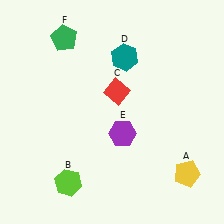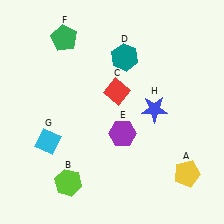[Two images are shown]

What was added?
A cyan diamond (G), a blue star (H) were added in Image 2.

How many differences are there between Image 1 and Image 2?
There are 2 differences between the two images.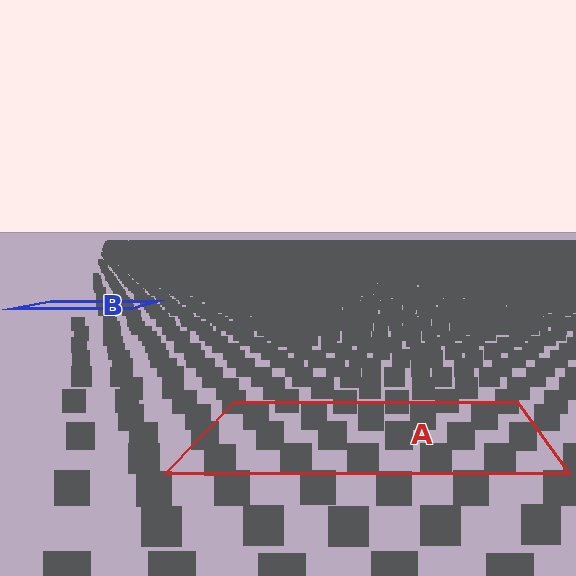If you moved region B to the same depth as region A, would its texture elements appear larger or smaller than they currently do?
They would appear larger. At a closer depth, the same texture elements are projected at a bigger on-screen size.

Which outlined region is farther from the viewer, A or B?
Region B is farther from the viewer — the texture elements inside it appear smaller and more densely packed.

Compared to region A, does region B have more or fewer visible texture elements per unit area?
Region B has more texture elements per unit area — they are packed more densely because it is farther away.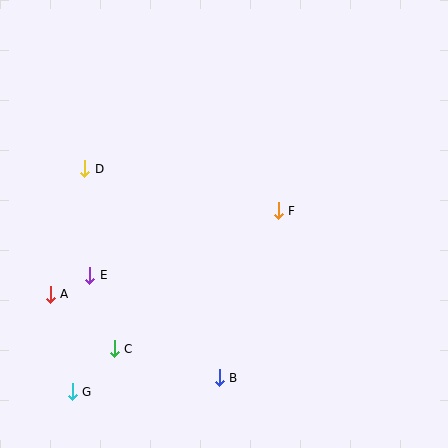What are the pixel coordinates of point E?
Point E is at (90, 275).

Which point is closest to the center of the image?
Point F at (278, 211) is closest to the center.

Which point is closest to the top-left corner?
Point D is closest to the top-left corner.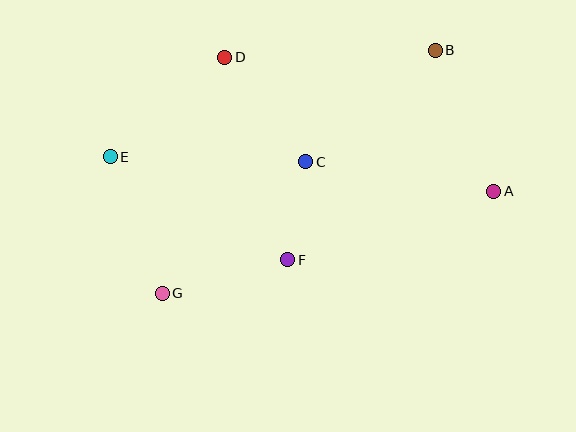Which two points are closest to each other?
Points C and F are closest to each other.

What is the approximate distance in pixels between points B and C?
The distance between B and C is approximately 171 pixels.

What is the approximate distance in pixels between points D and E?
The distance between D and E is approximately 152 pixels.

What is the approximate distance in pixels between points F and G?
The distance between F and G is approximately 130 pixels.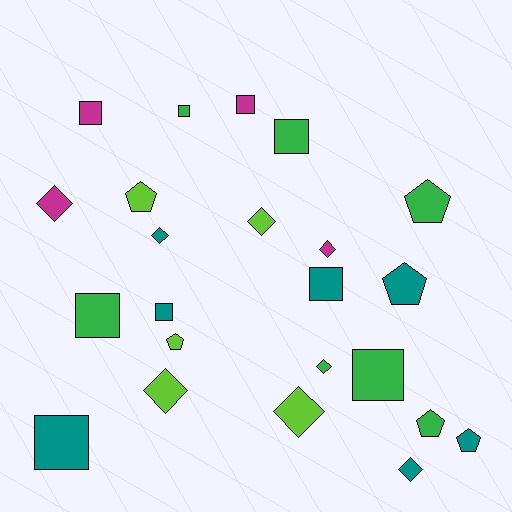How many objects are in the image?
There are 23 objects.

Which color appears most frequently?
Teal, with 7 objects.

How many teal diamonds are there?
There are 2 teal diamonds.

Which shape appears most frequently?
Square, with 9 objects.